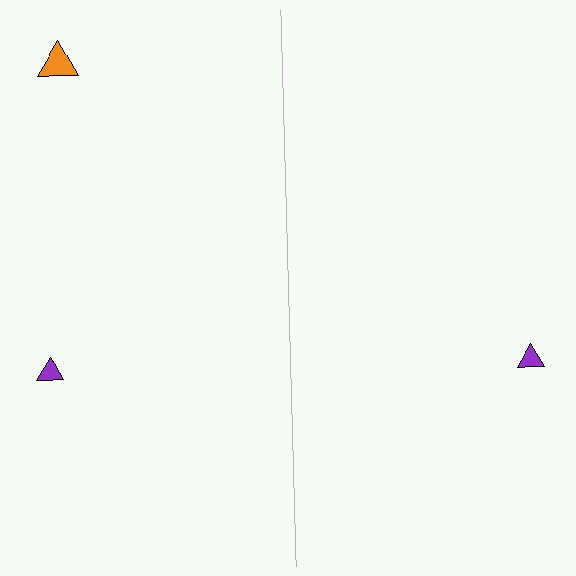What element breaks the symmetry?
A orange triangle is missing from the right side.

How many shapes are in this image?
There are 3 shapes in this image.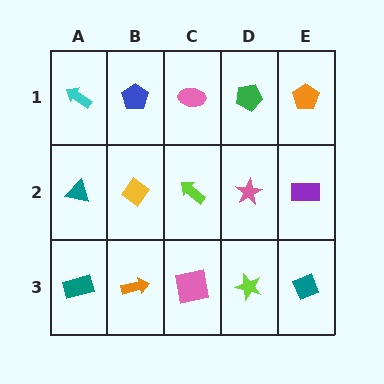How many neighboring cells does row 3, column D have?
3.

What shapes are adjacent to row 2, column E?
An orange pentagon (row 1, column E), a teal diamond (row 3, column E), a pink star (row 2, column D).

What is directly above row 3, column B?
A yellow diamond.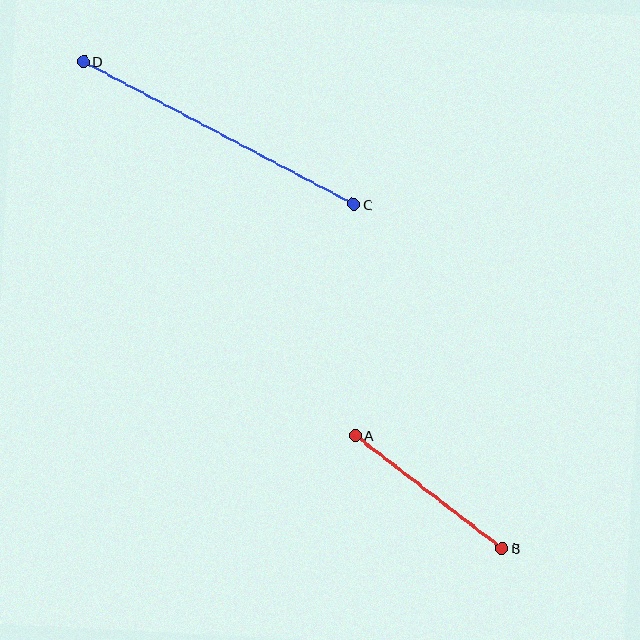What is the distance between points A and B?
The distance is approximately 185 pixels.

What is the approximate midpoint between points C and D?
The midpoint is at approximately (219, 133) pixels.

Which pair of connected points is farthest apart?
Points C and D are farthest apart.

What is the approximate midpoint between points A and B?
The midpoint is at approximately (429, 492) pixels.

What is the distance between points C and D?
The distance is approximately 306 pixels.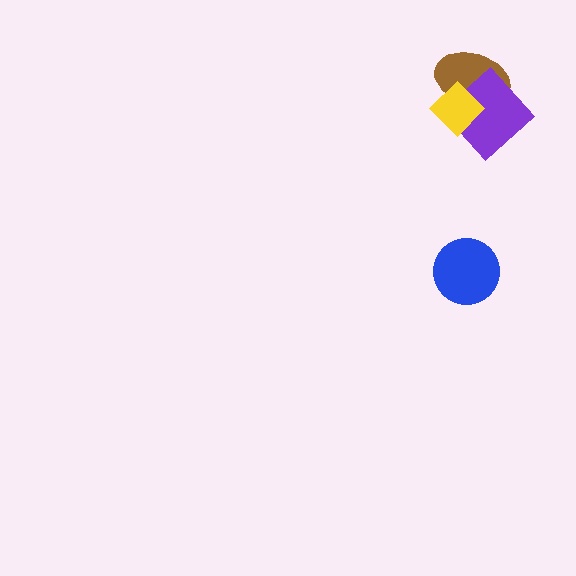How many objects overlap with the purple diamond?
2 objects overlap with the purple diamond.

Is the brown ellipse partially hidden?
Yes, it is partially covered by another shape.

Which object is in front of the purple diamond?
The yellow diamond is in front of the purple diamond.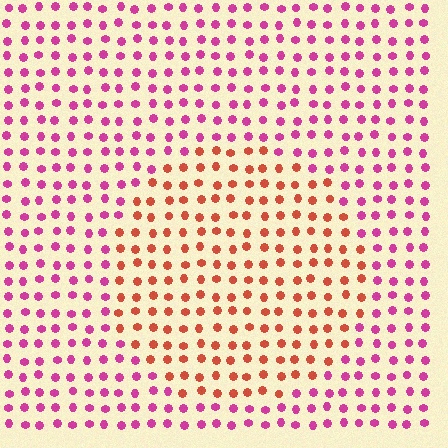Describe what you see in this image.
The image is filled with small magenta elements in a uniform arrangement. A circle-shaped region is visible where the elements are tinted to a slightly different hue, forming a subtle color boundary.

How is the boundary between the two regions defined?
The boundary is defined purely by a slight shift in hue (about 48 degrees). Spacing, size, and orientation are identical on both sides.